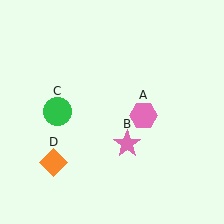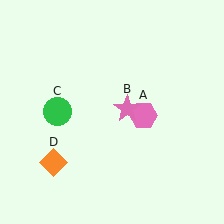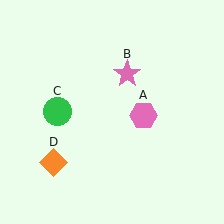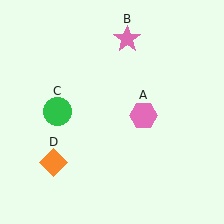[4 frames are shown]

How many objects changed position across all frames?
1 object changed position: pink star (object B).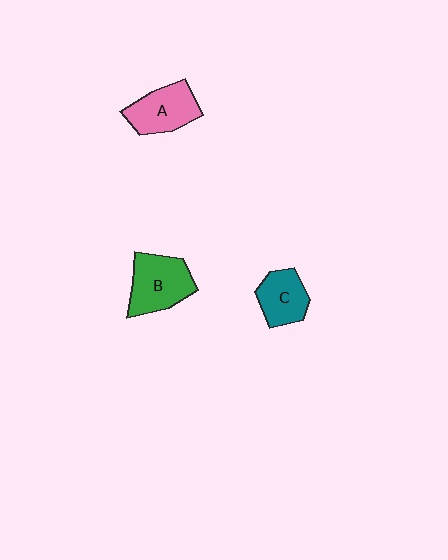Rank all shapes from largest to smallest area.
From largest to smallest: B (green), A (pink), C (teal).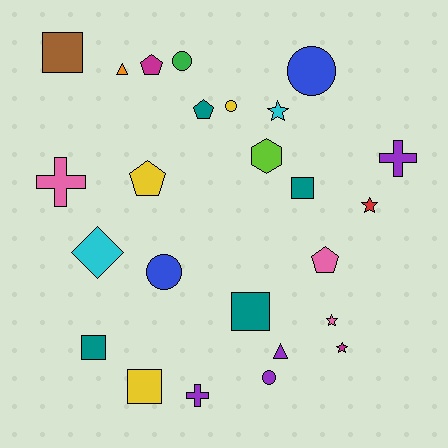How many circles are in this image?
There are 5 circles.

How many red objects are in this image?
There is 1 red object.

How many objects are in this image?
There are 25 objects.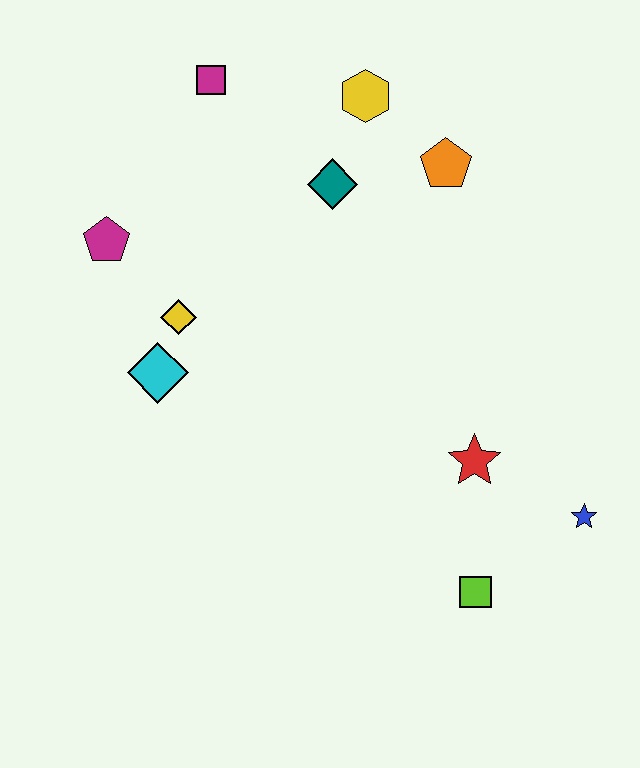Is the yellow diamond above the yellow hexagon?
No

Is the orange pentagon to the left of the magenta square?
No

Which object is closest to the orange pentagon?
The yellow hexagon is closest to the orange pentagon.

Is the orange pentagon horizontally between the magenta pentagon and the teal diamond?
No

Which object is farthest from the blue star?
The magenta square is farthest from the blue star.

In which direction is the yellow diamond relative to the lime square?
The yellow diamond is to the left of the lime square.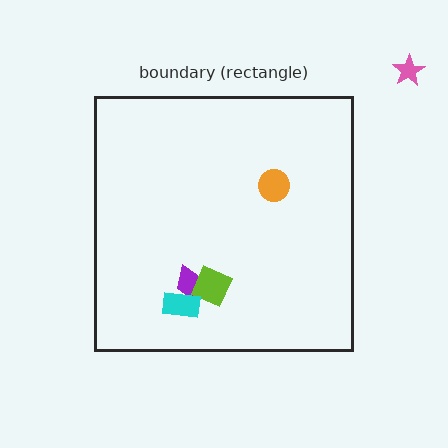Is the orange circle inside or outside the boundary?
Inside.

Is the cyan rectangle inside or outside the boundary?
Inside.